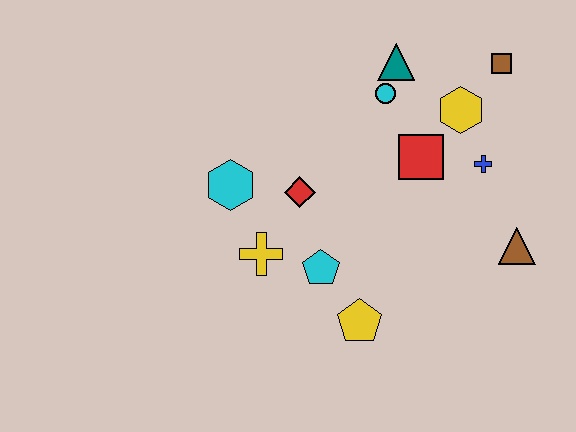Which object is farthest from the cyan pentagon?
The brown square is farthest from the cyan pentagon.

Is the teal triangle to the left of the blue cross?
Yes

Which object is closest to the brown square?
The yellow hexagon is closest to the brown square.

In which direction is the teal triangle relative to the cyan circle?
The teal triangle is above the cyan circle.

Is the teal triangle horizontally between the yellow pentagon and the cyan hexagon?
No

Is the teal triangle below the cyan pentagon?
No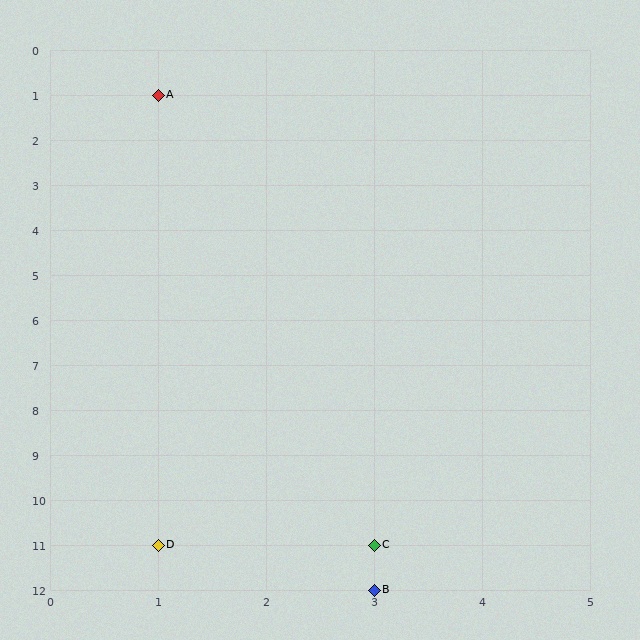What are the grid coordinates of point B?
Point B is at grid coordinates (3, 12).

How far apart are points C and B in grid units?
Points C and B are 1 row apart.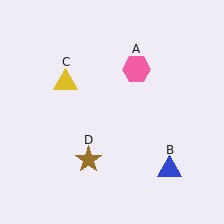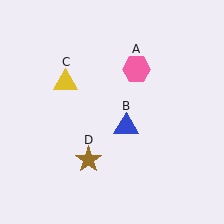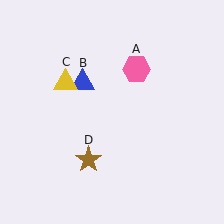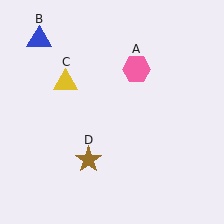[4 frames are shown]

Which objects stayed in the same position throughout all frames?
Pink hexagon (object A) and yellow triangle (object C) and brown star (object D) remained stationary.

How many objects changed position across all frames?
1 object changed position: blue triangle (object B).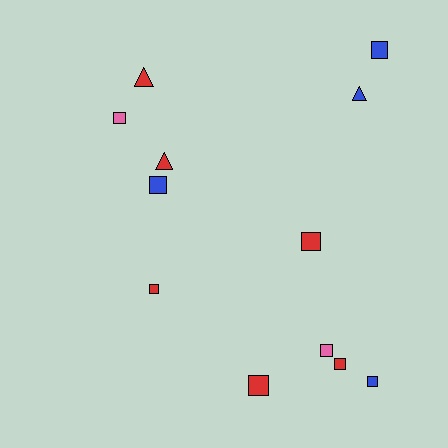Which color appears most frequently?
Red, with 6 objects.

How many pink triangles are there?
There are no pink triangles.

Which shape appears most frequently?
Square, with 9 objects.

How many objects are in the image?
There are 12 objects.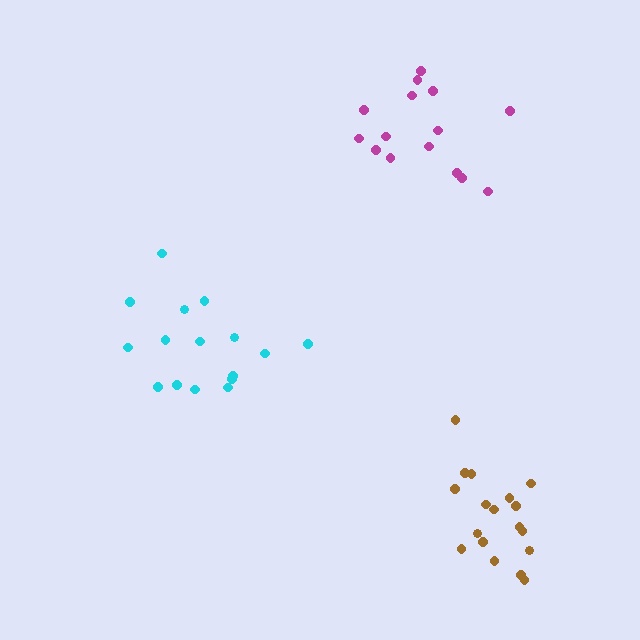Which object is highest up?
The magenta cluster is topmost.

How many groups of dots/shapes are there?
There are 3 groups.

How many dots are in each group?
Group 1: 18 dots, Group 2: 15 dots, Group 3: 16 dots (49 total).